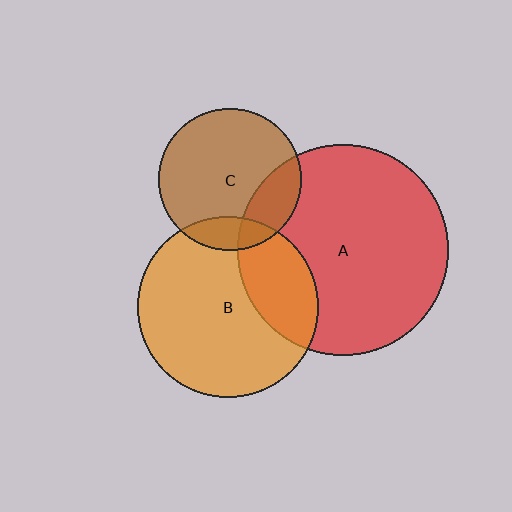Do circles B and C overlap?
Yes.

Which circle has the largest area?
Circle A (red).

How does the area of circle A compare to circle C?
Approximately 2.2 times.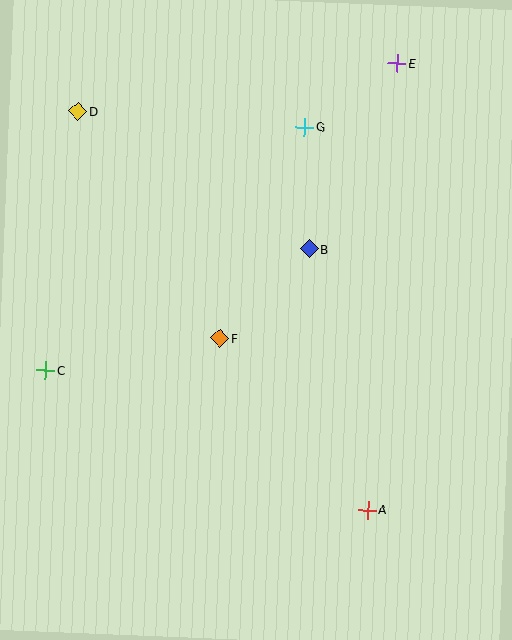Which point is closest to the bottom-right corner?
Point A is closest to the bottom-right corner.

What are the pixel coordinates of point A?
Point A is at (368, 510).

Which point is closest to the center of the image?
Point F at (220, 338) is closest to the center.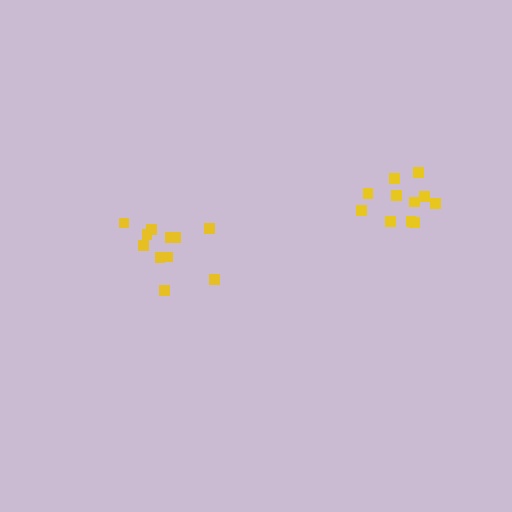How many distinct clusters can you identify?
There are 2 distinct clusters.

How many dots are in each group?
Group 1: 11 dots, Group 2: 11 dots (22 total).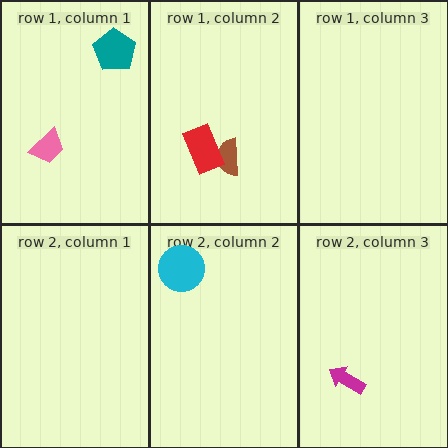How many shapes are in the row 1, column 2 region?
2.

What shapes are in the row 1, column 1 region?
The pink trapezoid, the teal pentagon.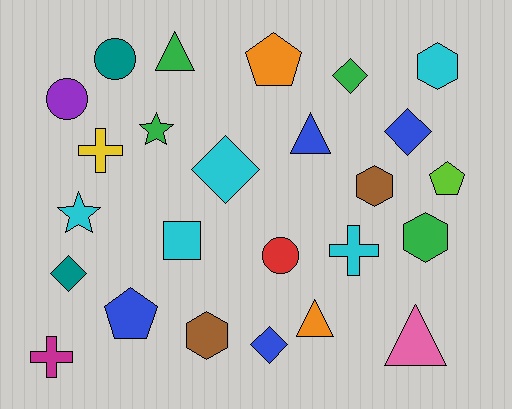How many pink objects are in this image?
There is 1 pink object.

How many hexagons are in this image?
There are 4 hexagons.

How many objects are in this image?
There are 25 objects.